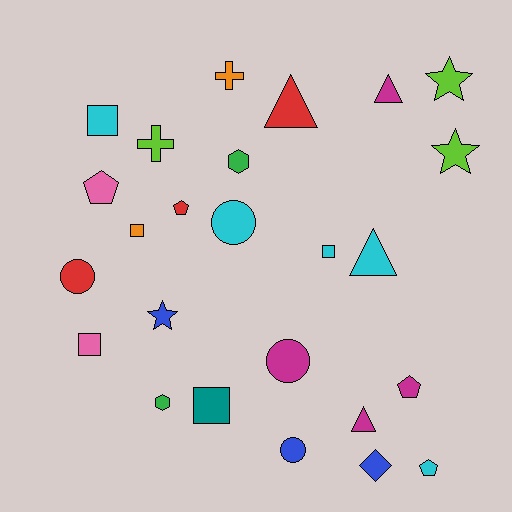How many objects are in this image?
There are 25 objects.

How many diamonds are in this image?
There is 1 diamond.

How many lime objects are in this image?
There are 3 lime objects.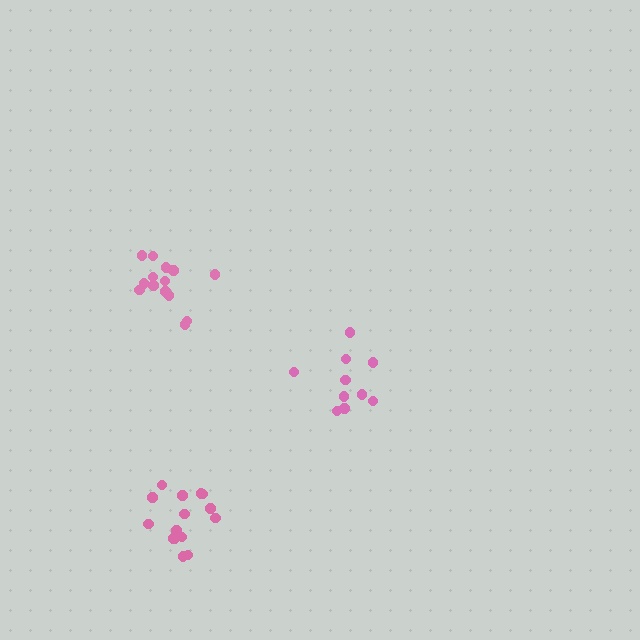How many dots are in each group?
Group 1: 15 dots, Group 2: 10 dots, Group 3: 14 dots (39 total).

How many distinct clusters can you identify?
There are 3 distinct clusters.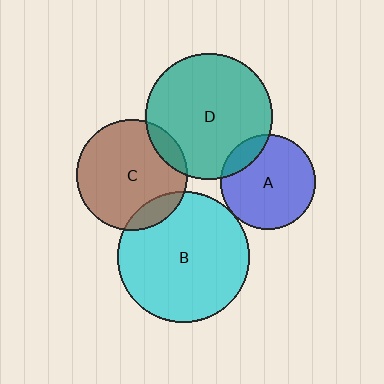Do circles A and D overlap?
Yes.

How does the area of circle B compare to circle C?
Approximately 1.4 times.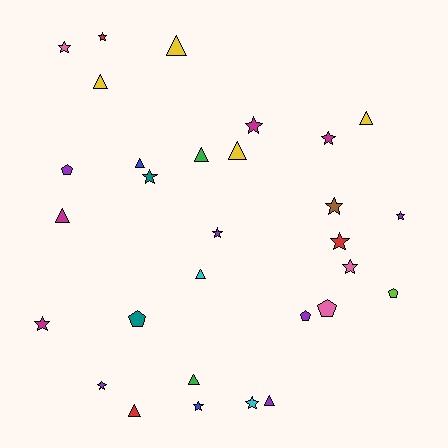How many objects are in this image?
There are 30 objects.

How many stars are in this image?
There are 14 stars.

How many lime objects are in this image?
There is 1 lime object.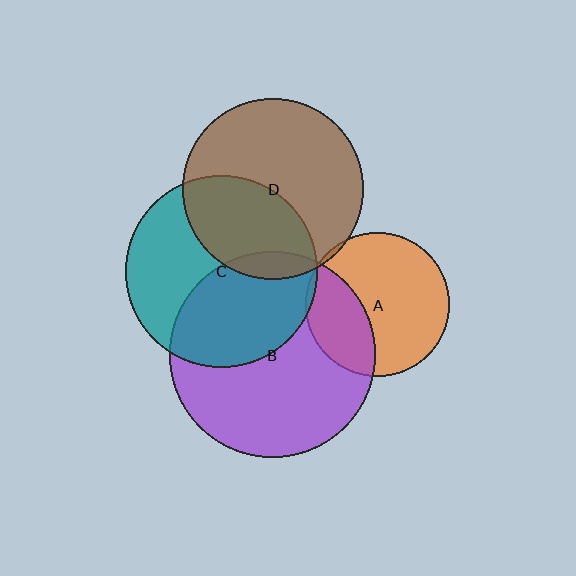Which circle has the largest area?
Circle B (purple).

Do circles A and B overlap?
Yes.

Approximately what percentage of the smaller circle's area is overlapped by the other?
Approximately 30%.